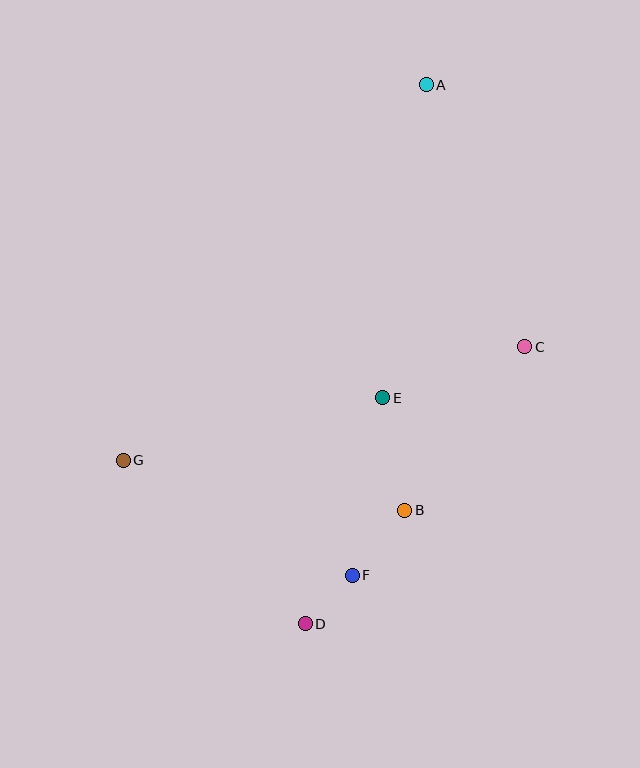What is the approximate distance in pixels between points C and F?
The distance between C and F is approximately 286 pixels.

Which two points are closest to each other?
Points D and F are closest to each other.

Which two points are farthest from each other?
Points A and D are farthest from each other.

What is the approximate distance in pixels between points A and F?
The distance between A and F is approximately 496 pixels.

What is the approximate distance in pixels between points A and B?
The distance between A and B is approximately 426 pixels.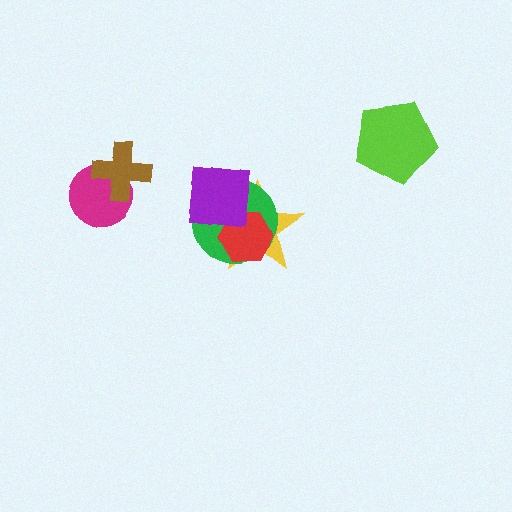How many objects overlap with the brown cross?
1 object overlaps with the brown cross.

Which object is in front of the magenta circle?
The brown cross is in front of the magenta circle.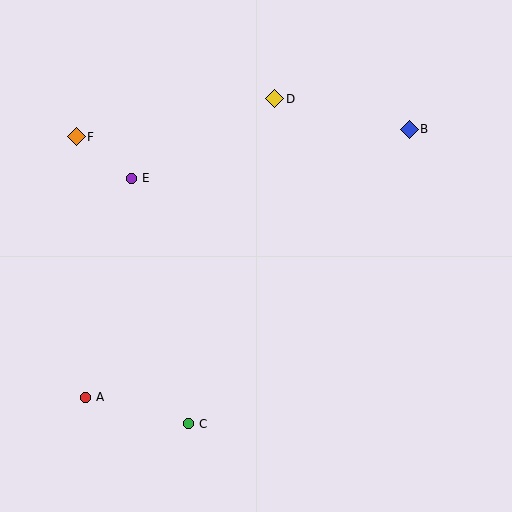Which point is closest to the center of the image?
Point E at (131, 178) is closest to the center.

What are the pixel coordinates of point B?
Point B is at (409, 129).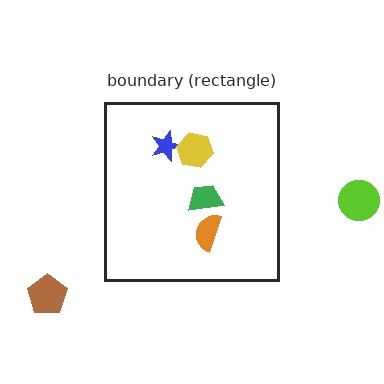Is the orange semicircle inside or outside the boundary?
Inside.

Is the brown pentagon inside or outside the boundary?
Outside.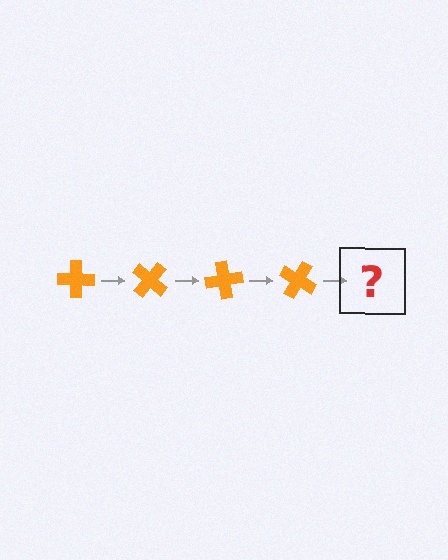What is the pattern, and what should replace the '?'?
The pattern is that the cross rotates 40 degrees each step. The '?' should be an orange cross rotated 160 degrees.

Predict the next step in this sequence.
The next step is an orange cross rotated 160 degrees.